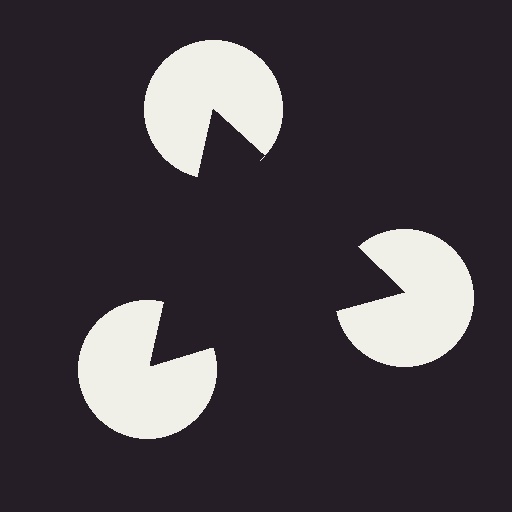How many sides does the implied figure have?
3 sides.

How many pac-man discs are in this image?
There are 3 — one at each vertex of the illusory triangle.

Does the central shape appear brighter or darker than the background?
It typically appears slightly darker than the background, even though no actual brightness change is drawn.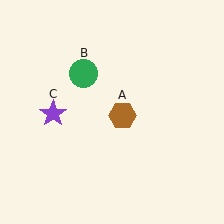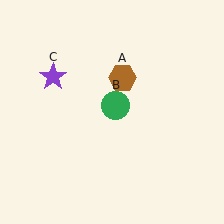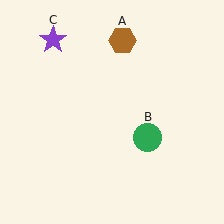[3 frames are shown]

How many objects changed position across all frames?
3 objects changed position: brown hexagon (object A), green circle (object B), purple star (object C).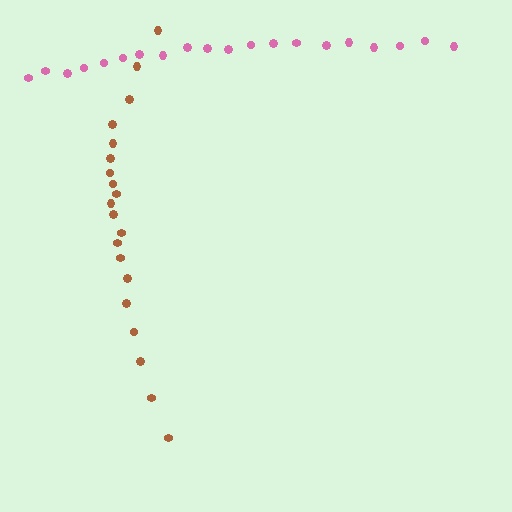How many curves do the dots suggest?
There are 2 distinct paths.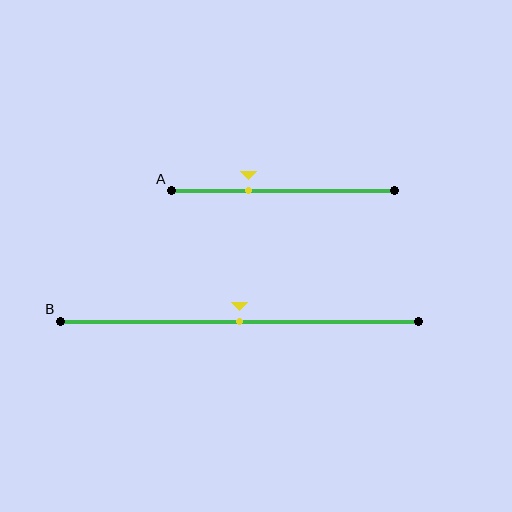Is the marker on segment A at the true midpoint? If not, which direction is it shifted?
No, the marker on segment A is shifted to the left by about 15% of the segment length.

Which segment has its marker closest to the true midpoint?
Segment B has its marker closest to the true midpoint.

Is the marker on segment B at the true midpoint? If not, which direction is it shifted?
Yes, the marker on segment B is at the true midpoint.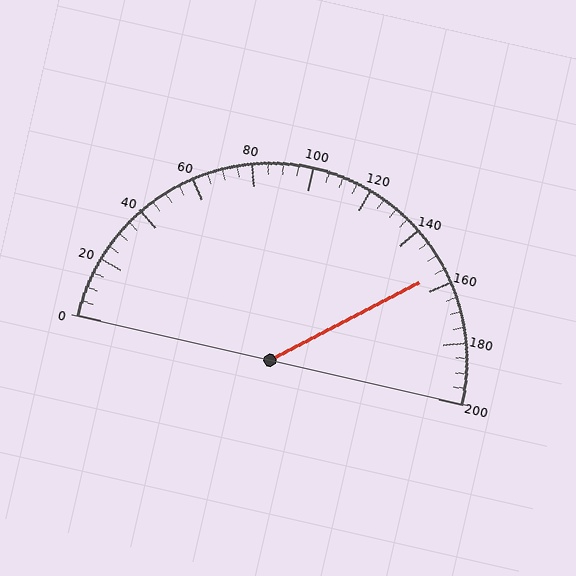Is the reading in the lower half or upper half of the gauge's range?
The reading is in the upper half of the range (0 to 200).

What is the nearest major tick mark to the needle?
The nearest major tick mark is 160.